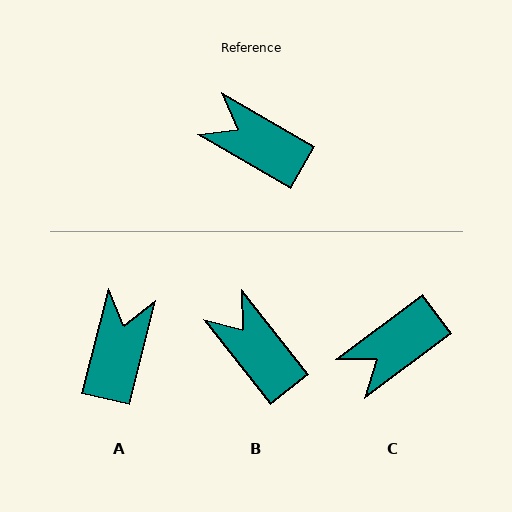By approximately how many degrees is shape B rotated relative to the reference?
Approximately 22 degrees clockwise.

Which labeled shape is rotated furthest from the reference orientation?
A, about 74 degrees away.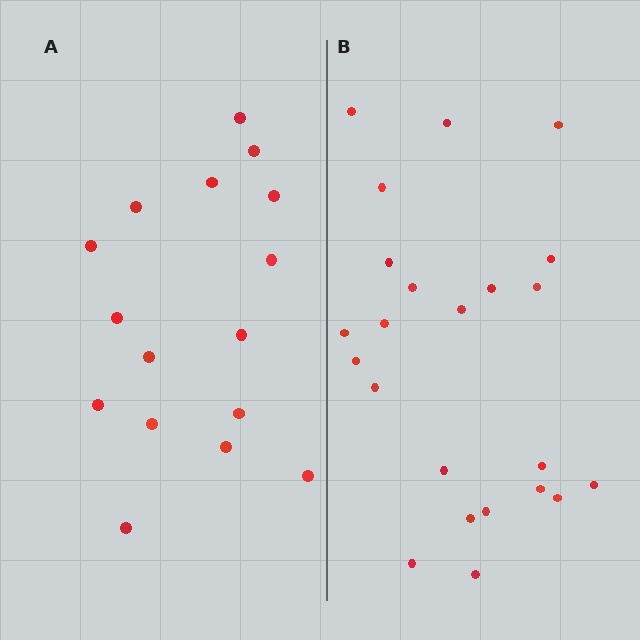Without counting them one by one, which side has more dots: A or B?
Region B (the right region) has more dots.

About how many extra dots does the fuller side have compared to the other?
Region B has roughly 8 or so more dots than region A.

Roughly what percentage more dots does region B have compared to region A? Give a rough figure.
About 45% more.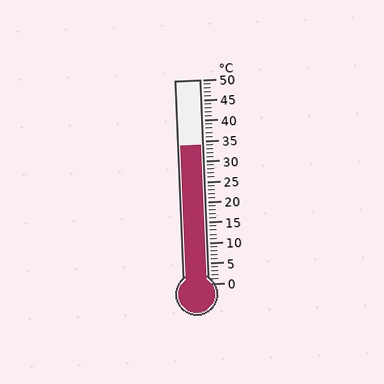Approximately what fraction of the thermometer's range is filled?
The thermometer is filled to approximately 70% of its range.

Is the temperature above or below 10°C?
The temperature is above 10°C.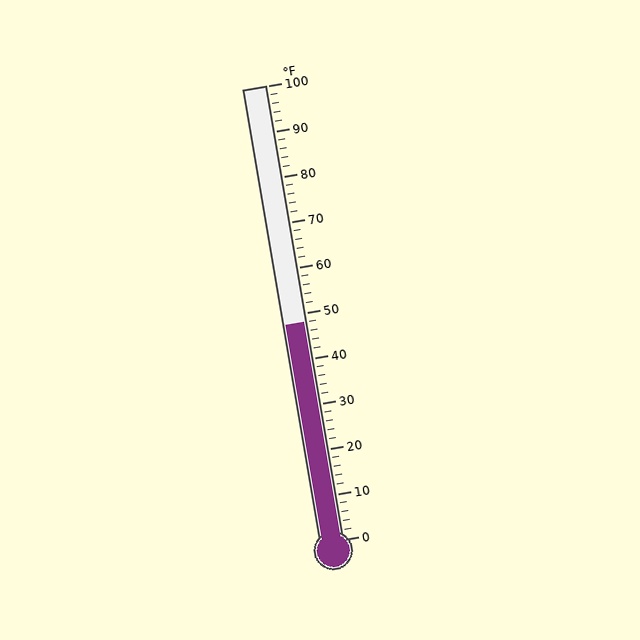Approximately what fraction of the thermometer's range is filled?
The thermometer is filled to approximately 50% of its range.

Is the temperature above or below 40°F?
The temperature is above 40°F.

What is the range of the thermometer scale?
The thermometer scale ranges from 0°F to 100°F.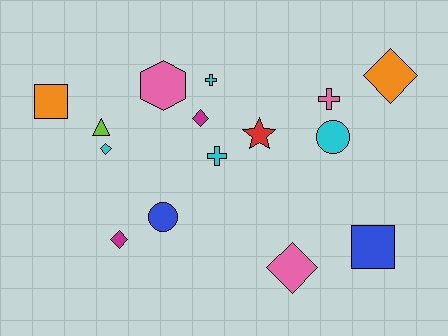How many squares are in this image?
There are 2 squares.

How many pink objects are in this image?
There are 3 pink objects.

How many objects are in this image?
There are 15 objects.